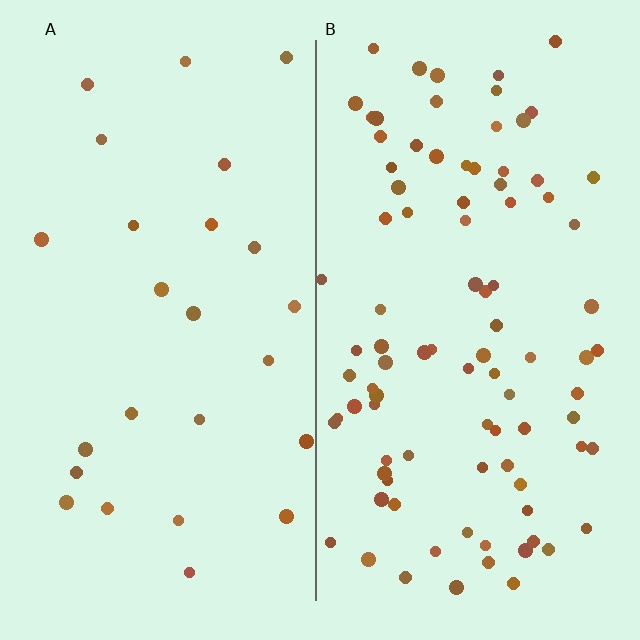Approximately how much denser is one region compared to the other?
Approximately 3.7× — region B over region A.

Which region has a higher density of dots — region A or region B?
B (the right).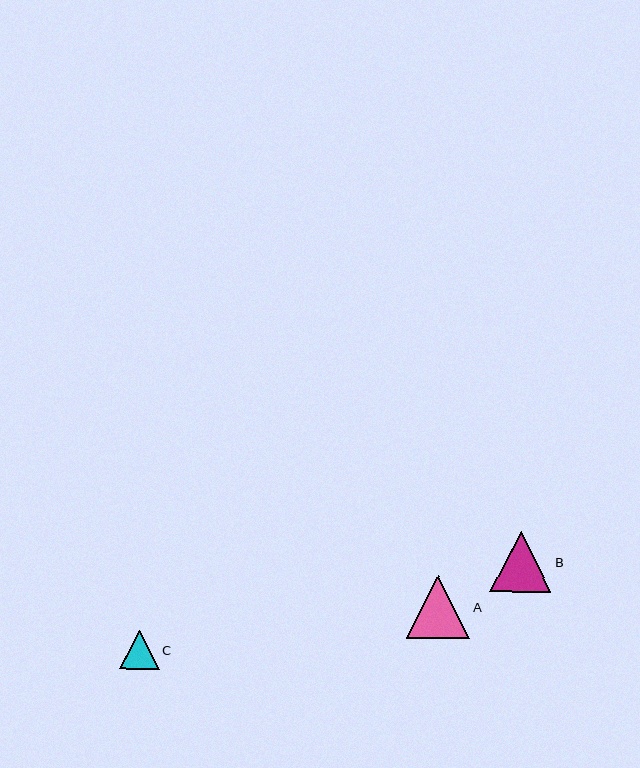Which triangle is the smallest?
Triangle C is the smallest with a size of approximately 40 pixels.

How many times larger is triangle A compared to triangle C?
Triangle A is approximately 1.6 times the size of triangle C.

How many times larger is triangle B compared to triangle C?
Triangle B is approximately 1.5 times the size of triangle C.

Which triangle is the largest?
Triangle A is the largest with a size of approximately 64 pixels.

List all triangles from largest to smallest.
From largest to smallest: A, B, C.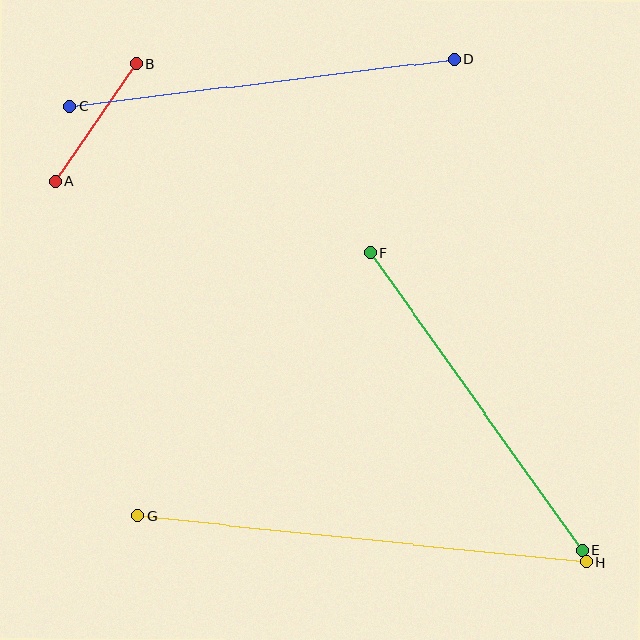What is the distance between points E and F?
The distance is approximately 365 pixels.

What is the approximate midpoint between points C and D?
The midpoint is at approximately (262, 82) pixels.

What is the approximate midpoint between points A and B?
The midpoint is at approximately (96, 122) pixels.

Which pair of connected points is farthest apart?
Points G and H are farthest apart.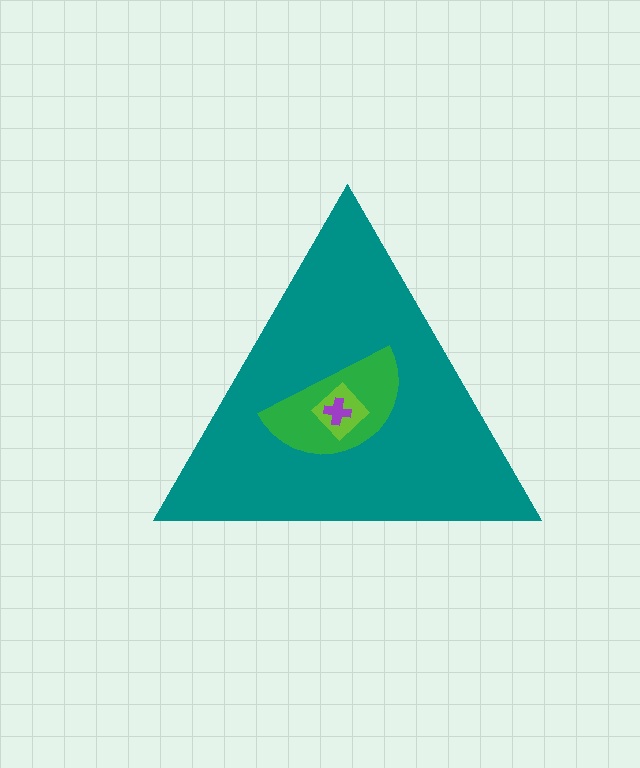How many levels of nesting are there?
4.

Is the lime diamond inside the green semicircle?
Yes.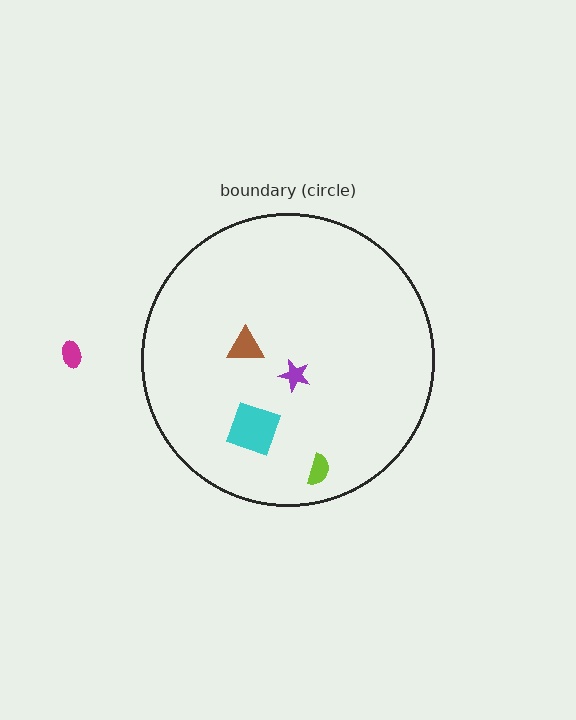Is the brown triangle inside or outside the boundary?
Inside.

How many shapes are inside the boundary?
4 inside, 1 outside.